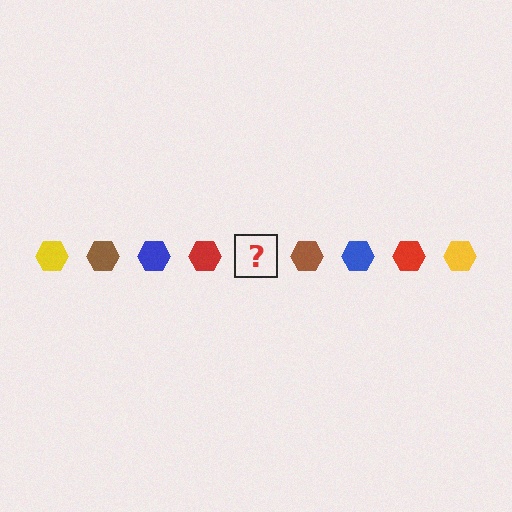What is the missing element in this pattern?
The missing element is a yellow hexagon.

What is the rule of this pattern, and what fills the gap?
The rule is that the pattern cycles through yellow, brown, blue, red hexagons. The gap should be filled with a yellow hexagon.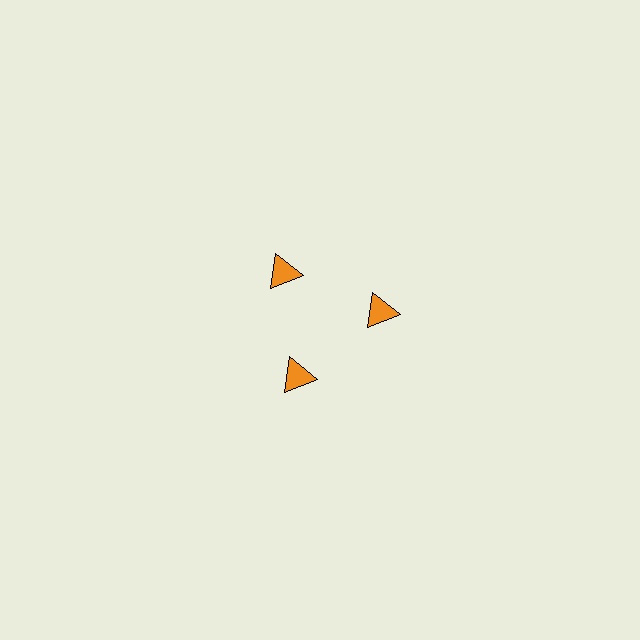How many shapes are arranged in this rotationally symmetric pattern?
There are 3 shapes, arranged in 3 groups of 1.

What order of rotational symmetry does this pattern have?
This pattern has 3-fold rotational symmetry.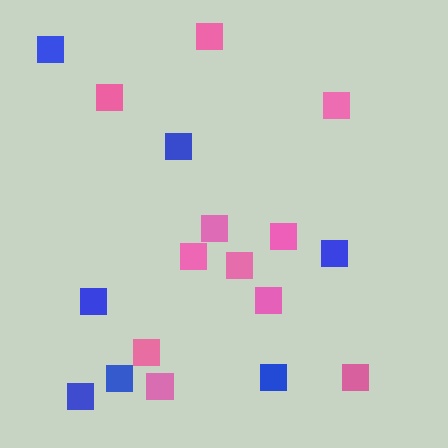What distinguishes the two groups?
There are 2 groups: one group of pink squares (11) and one group of blue squares (7).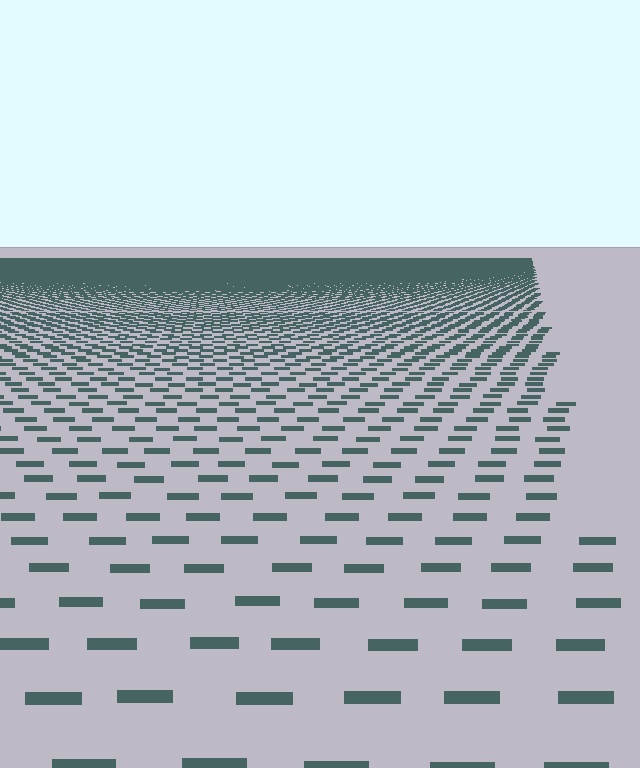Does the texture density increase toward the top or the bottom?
Density increases toward the top.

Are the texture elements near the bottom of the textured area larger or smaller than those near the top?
Larger. Near the bottom, elements are closer to the viewer and appear at a bigger on-screen size.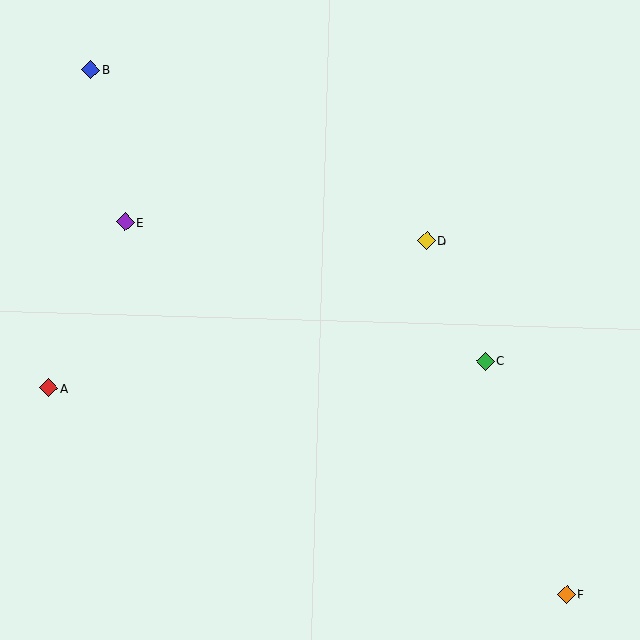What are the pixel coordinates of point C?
Point C is at (485, 361).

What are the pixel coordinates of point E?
Point E is at (125, 222).